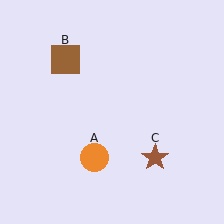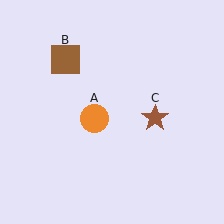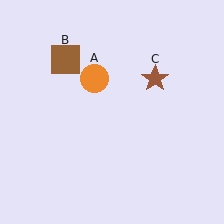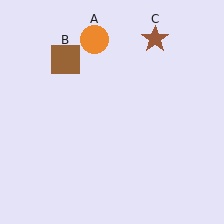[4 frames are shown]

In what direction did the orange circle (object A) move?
The orange circle (object A) moved up.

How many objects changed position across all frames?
2 objects changed position: orange circle (object A), brown star (object C).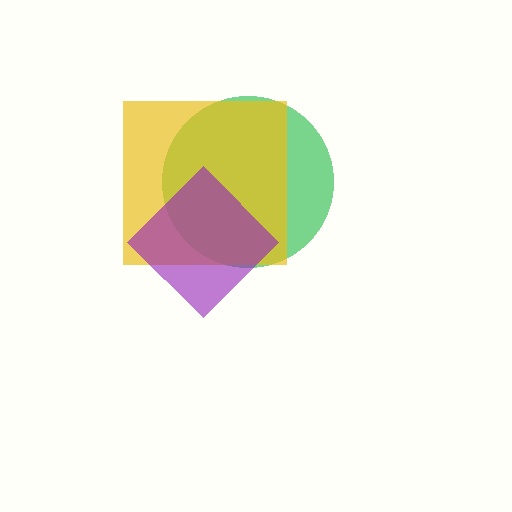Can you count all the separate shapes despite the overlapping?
Yes, there are 3 separate shapes.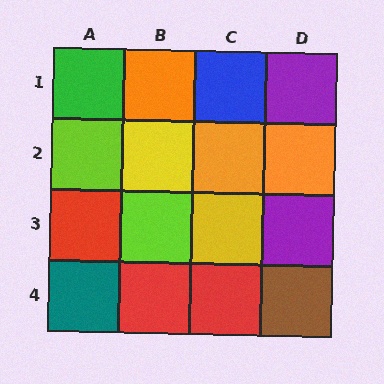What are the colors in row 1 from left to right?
Green, orange, blue, purple.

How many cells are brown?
1 cell is brown.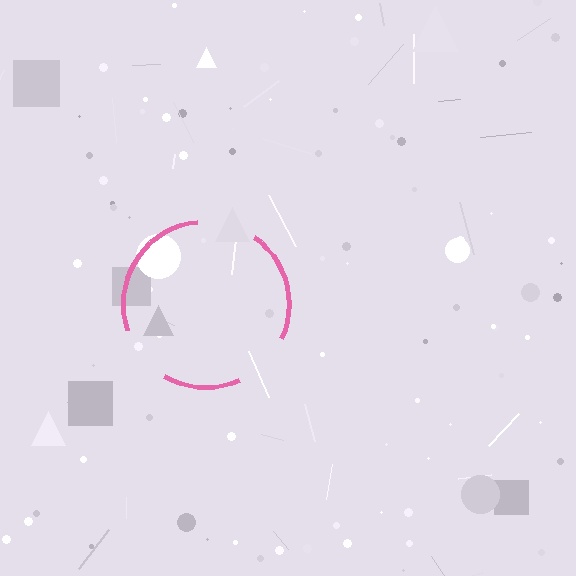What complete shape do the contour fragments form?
The contour fragments form a circle.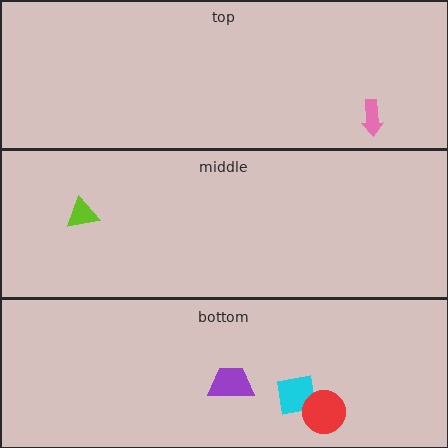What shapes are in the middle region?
The lime triangle.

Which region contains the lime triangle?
The middle region.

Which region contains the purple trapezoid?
The bottom region.